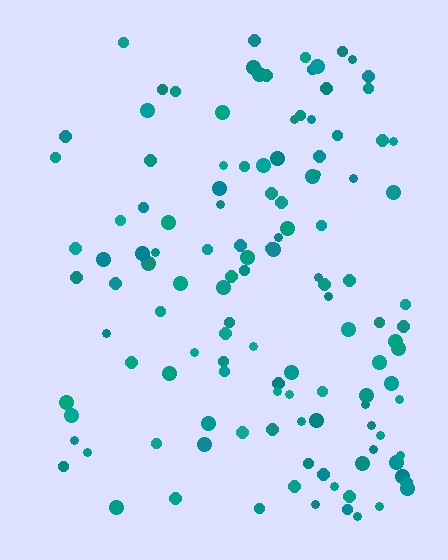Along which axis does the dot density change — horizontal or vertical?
Horizontal.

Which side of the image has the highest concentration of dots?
The right.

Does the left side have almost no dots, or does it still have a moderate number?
Still a moderate number, just noticeably fewer than the right.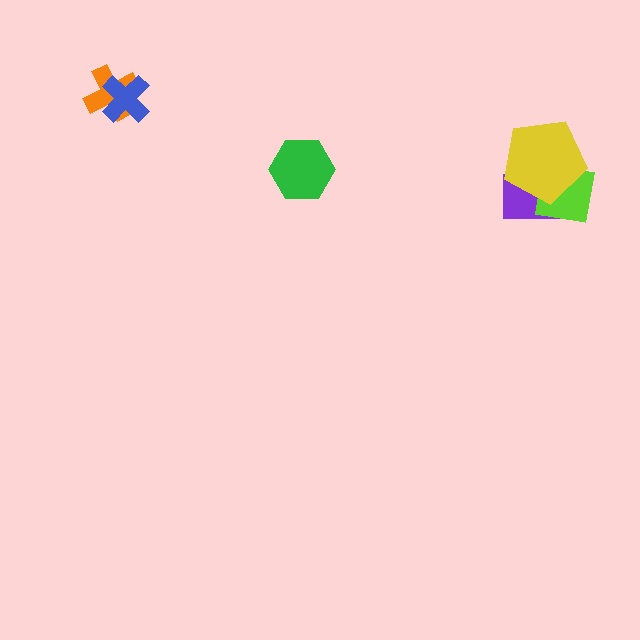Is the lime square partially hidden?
Yes, it is partially covered by another shape.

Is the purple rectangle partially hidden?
Yes, it is partially covered by another shape.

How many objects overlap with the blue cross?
1 object overlaps with the blue cross.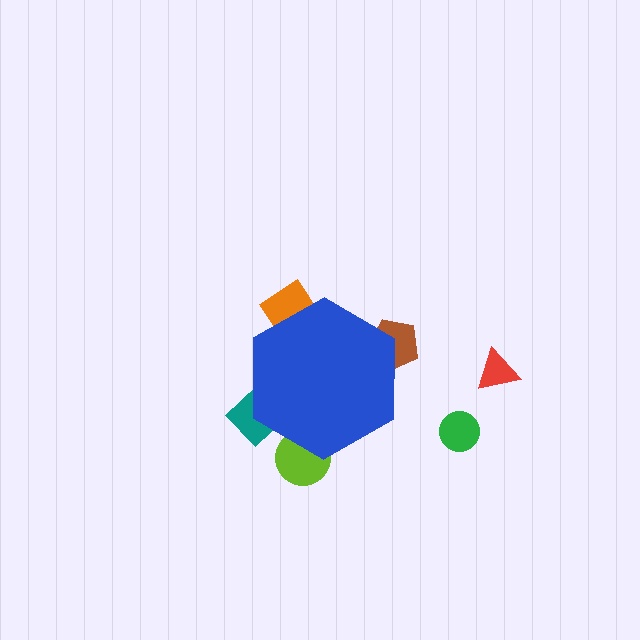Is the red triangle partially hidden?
No, the red triangle is fully visible.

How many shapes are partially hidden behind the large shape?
4 shapes are partially hidden.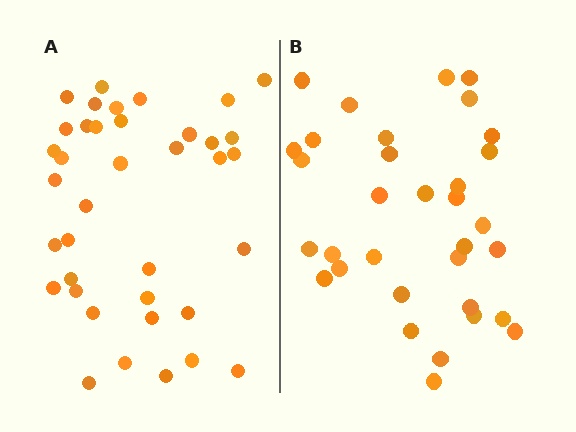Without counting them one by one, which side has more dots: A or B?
Region A (the left region) has more dots.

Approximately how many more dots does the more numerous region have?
Region A has about 5 more dots than region B.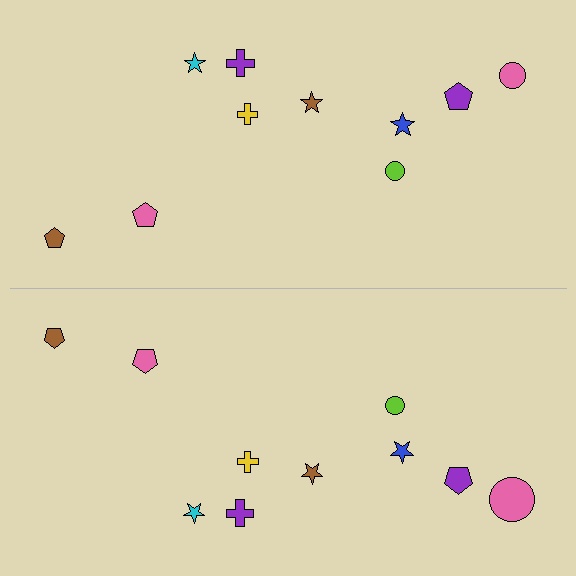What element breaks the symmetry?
The pink circle on the bottom side has a different size than its mirror counterpart.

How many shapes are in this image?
There are 20 shapes in this image.